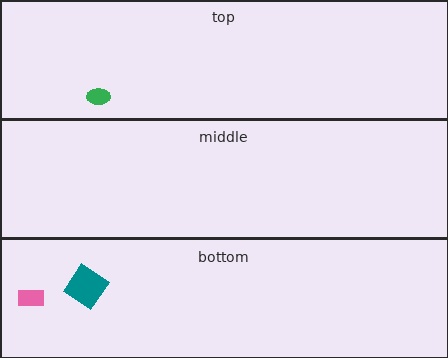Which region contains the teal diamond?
The bottom region.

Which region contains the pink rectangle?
The bottom region.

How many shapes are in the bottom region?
2.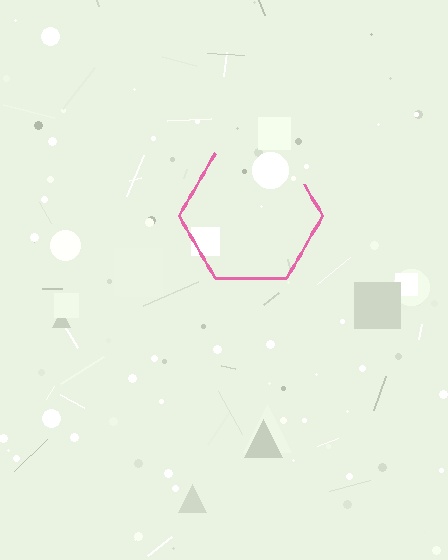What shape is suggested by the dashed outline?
The dashed outline suggests a hexagon.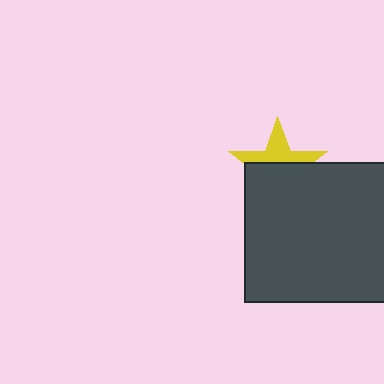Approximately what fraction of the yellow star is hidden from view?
Roughly 59% of the yellow star is hidden behind the dark gray rectangle.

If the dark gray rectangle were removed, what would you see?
You would see the complete yellow star.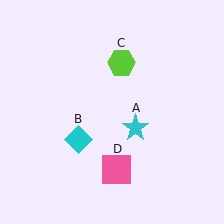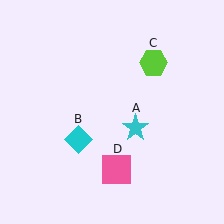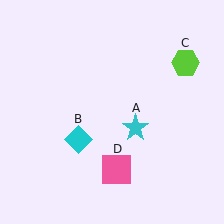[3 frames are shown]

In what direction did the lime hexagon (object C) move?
The lime hexagon (object C) moved right.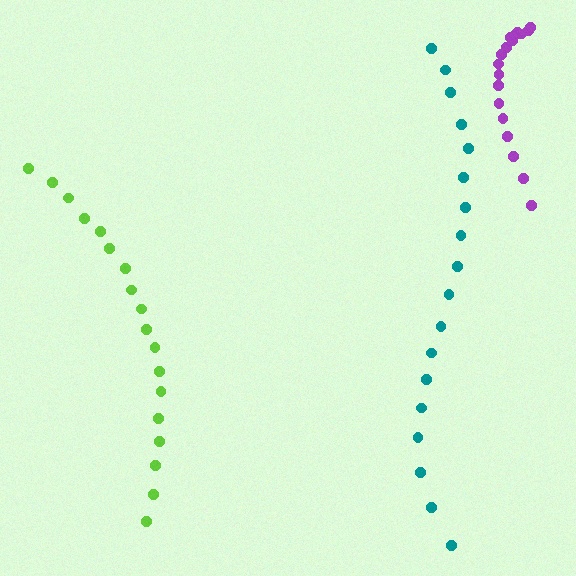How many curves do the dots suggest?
There are 3 distinct paths.